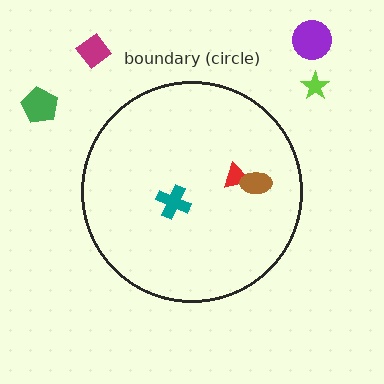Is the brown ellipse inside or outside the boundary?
Inside.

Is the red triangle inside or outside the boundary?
Inside.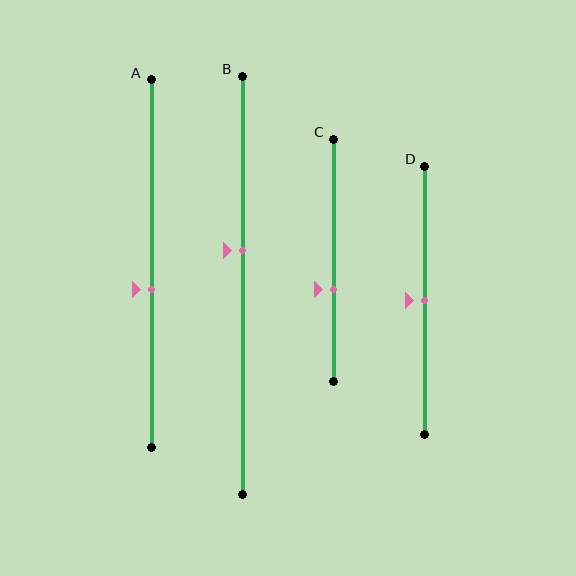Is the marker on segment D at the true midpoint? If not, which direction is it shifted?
Yes, the marker on segment D is at the true midpoint.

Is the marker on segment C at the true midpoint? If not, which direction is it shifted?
No, the marker on segment C is shifted downward by about 12% of the segment length.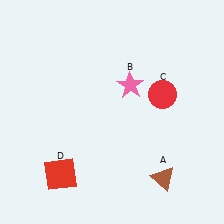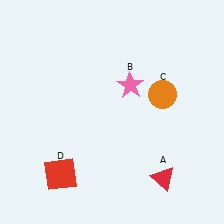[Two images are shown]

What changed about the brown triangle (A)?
In Image 1, A is brown. In Image 2, it changed to red.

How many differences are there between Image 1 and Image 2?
There are 2 differences between the two images.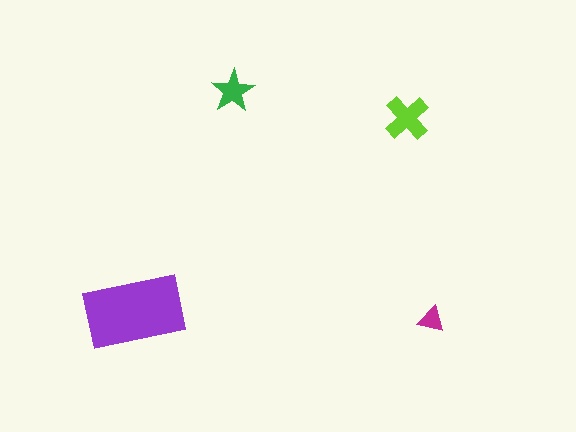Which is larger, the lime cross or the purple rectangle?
The purple rectangle.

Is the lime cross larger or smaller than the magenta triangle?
Larger.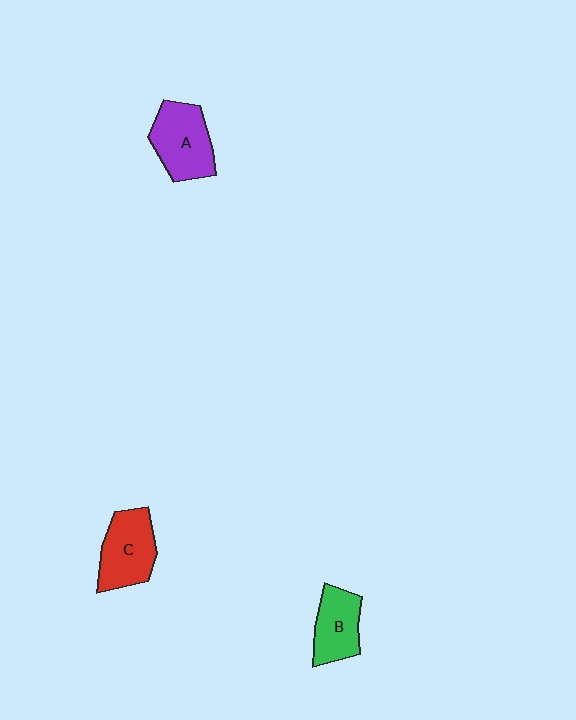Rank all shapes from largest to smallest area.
From largest to smallest: A (purple), C (red), B (green).